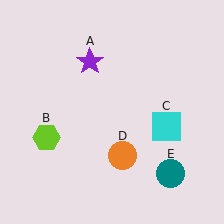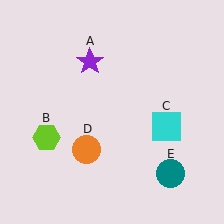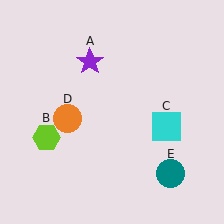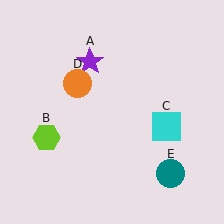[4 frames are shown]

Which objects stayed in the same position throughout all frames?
Purple star (object A) and lime hexagon (object B) and cyan square (object C) and teal circle (object E) remained stationary.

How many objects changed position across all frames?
1 object changed position: orange circle (object D).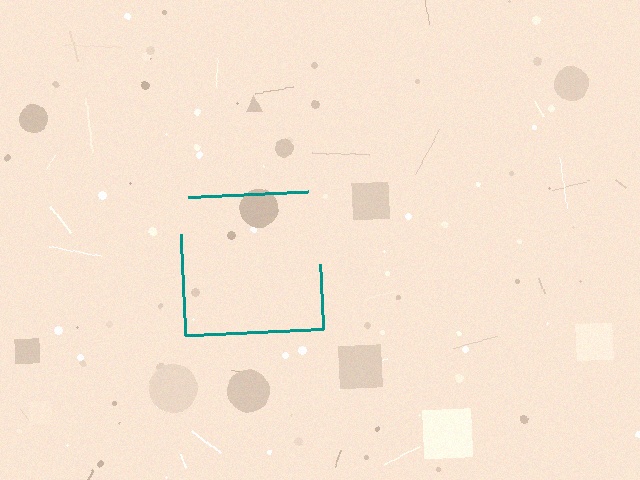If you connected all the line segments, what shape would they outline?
They would outline a square.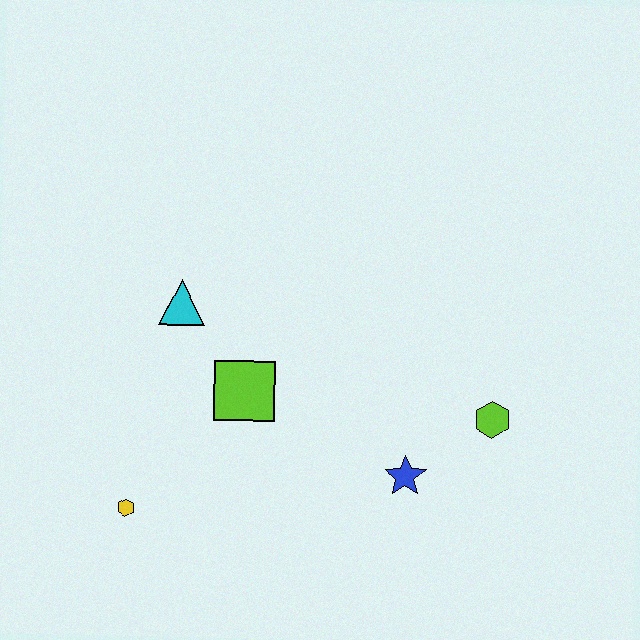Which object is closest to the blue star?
The lime hexagon is closest to the blue star.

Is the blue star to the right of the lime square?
Yes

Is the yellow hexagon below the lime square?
Yes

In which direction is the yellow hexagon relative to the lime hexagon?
The yellow hexagon is to the left of the lime hexagon.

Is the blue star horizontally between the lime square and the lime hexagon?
Yes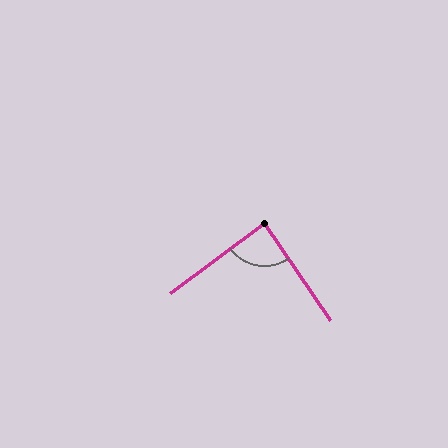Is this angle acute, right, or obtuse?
It is approximately a right angle.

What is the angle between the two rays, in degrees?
Approximately 88 degrees.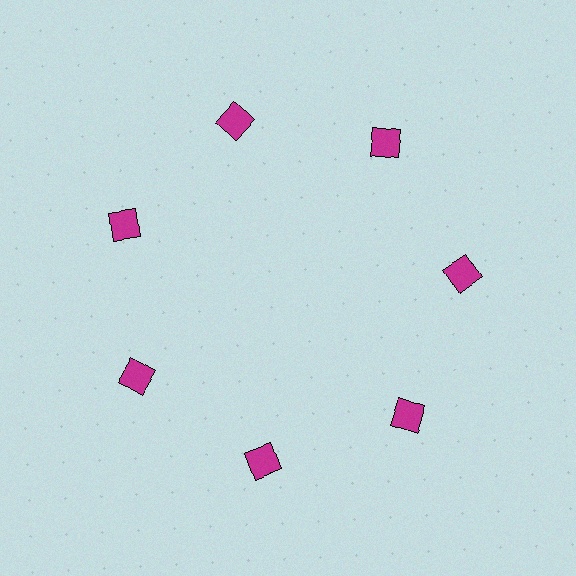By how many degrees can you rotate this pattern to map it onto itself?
The pattern maps onto itself every 51 degrees of rotation.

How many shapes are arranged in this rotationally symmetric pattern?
There are 7 shapes, arranged in 7 groups of 1.